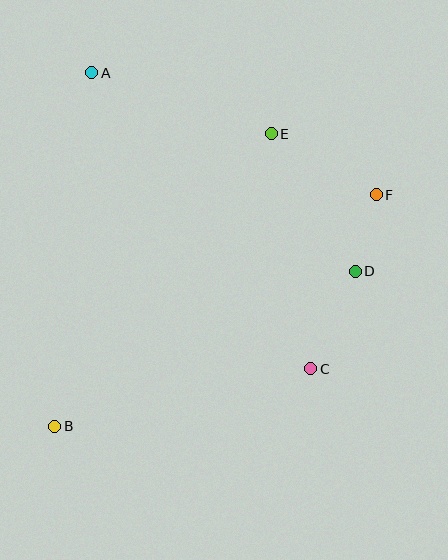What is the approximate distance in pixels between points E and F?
The distance between E and F is approximately 121 pixels.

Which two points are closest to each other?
Points D and F are closest to each other.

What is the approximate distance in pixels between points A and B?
The distance between A and B is approximately 355 pixels.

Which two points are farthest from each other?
Points B and F are farthest from each other.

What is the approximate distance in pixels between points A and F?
The distance between A and F is approximately 309 pixels.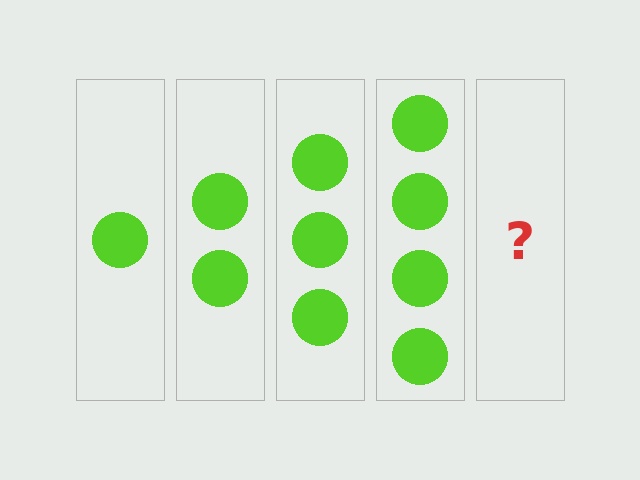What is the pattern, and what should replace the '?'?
The pattern is that each step adds one more circle. The '?' should be 5 circles.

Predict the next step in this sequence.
The next step is 5 circles.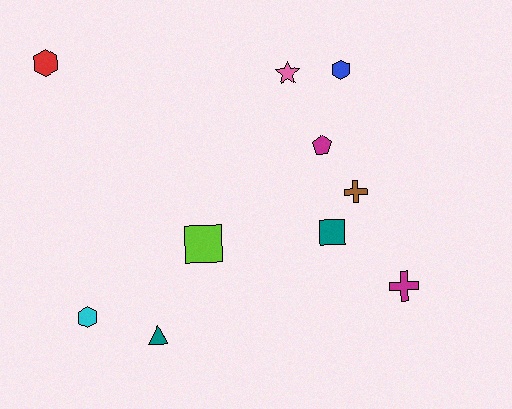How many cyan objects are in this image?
There is 1 cyan object.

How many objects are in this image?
There are 10 objects.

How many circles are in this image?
There are no circles.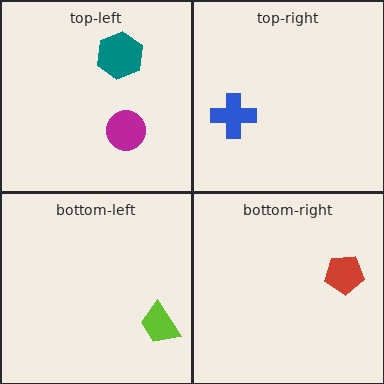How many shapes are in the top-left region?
2.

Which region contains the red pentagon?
The bottom-right region.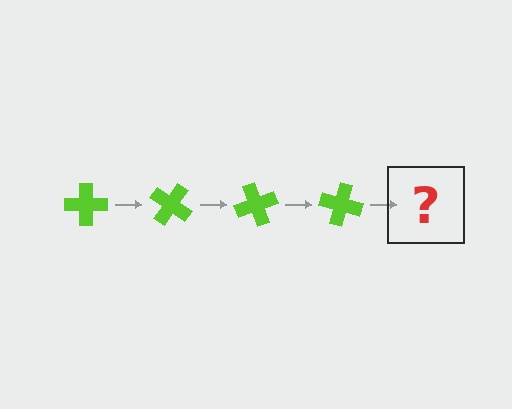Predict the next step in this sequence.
The next step is a lime cross rotated 140 degrees.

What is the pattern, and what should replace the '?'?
The pattern is that the cross rotates 35 degrees each step. The '?' should be a lime cross rotated 140 degrees.